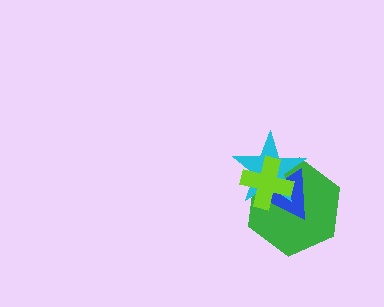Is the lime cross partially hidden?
No, no other shape covers it.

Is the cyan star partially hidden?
Yes, it is partially covered by another shape.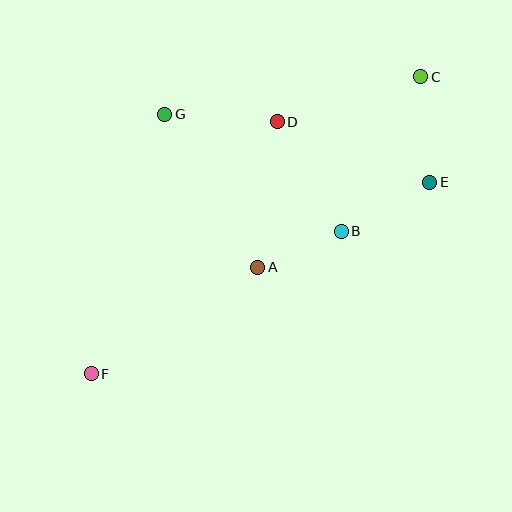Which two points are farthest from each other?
Points C and F are farthest from each other.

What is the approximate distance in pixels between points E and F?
The distance between E and F is approximately 389 pixels.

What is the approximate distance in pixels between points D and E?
The distance between D and E is approximately 164 pixels.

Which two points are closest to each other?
Points A and B are closest to each other.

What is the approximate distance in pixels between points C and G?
The distance between C and G is approximately 259 pixels.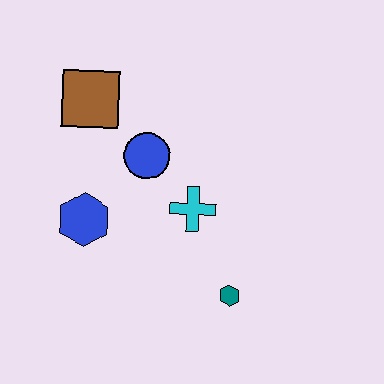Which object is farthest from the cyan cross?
The brown square is farthest from the cyan cross.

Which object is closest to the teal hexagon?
The cyan cross is closest to the teal hexagon.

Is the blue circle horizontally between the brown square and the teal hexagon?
Yes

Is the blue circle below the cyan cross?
No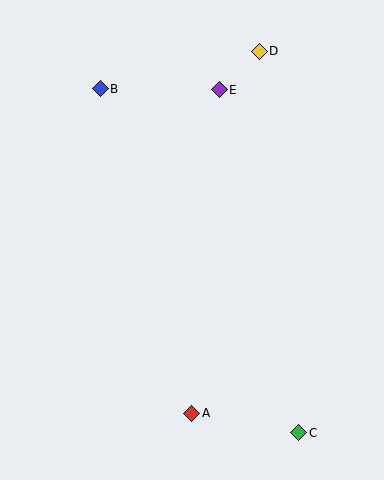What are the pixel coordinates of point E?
Point E is at (219, 90).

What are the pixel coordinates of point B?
Point B is at (100, 89).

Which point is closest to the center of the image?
Point E at (219, 90) is closest to the center.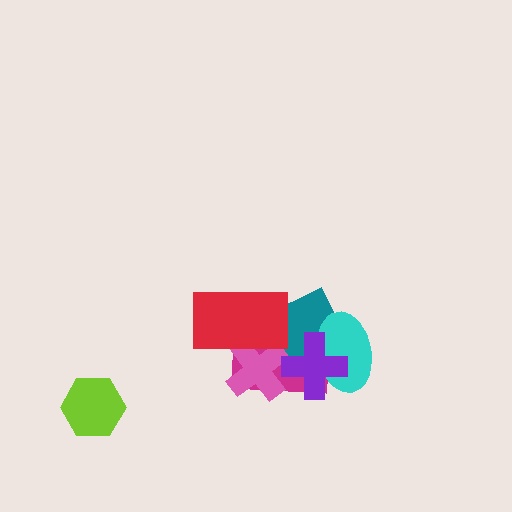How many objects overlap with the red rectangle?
3 objects overlap with the red rectangle.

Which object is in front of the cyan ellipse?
The purple cross is in front of the cyan ellipse.